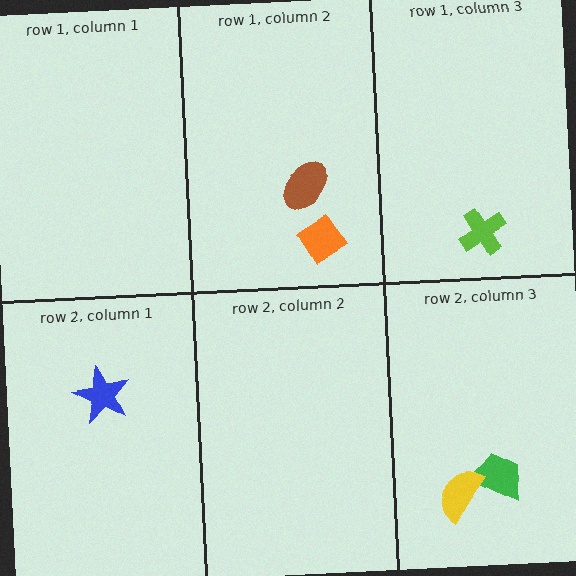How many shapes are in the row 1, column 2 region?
2.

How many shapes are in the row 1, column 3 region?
1.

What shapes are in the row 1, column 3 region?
The lime cross.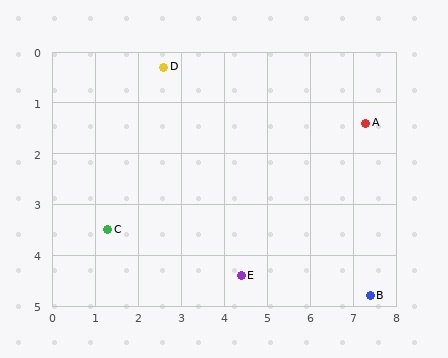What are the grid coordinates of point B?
Point B is at approximately (7.4, 4.8).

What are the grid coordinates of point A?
Point A is at approximately (7.3, 1.4).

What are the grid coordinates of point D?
Point D is at approximately (2.6, 0.3).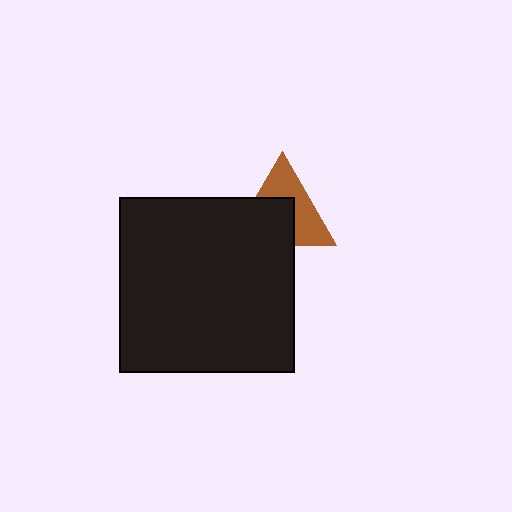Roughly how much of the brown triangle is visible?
About half of it is visible (roughly 50%).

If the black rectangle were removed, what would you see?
You would see the complete brown triangle.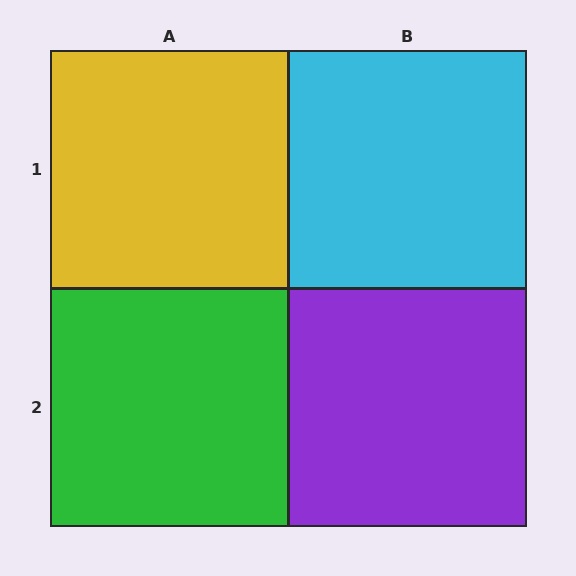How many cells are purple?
1 cell is purple.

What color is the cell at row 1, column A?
Yellow.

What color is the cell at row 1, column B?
Cyan.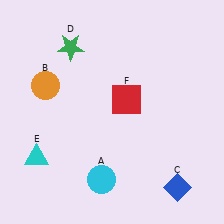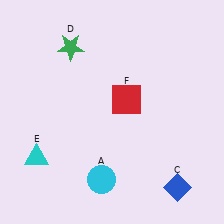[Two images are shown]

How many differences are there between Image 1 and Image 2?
There is 1 difference between the two images.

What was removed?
The orange circle (B) was removed in Image 2.